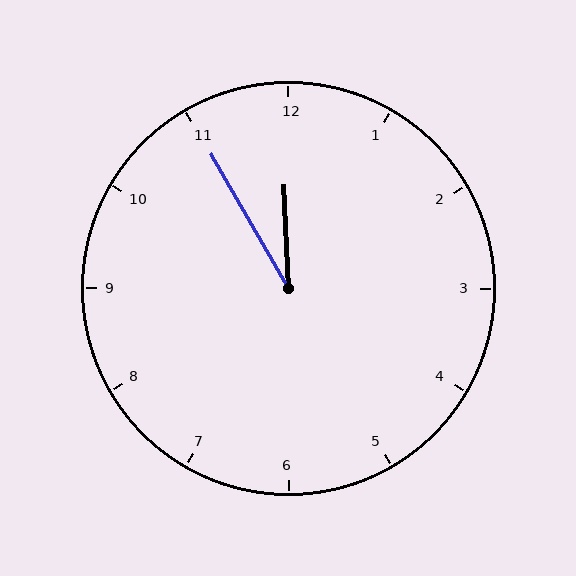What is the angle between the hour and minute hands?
Approximately 28 degrees.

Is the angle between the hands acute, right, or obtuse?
It is acute.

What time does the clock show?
11:55.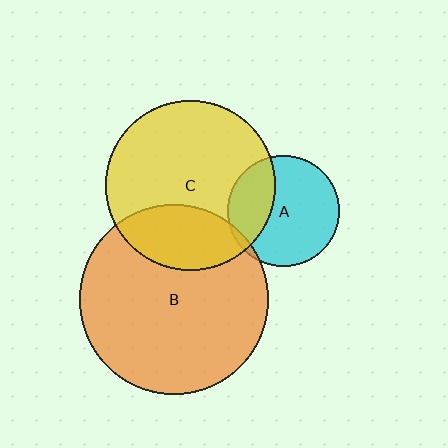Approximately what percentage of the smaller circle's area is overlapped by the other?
Approximately 25%.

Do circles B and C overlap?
Yes.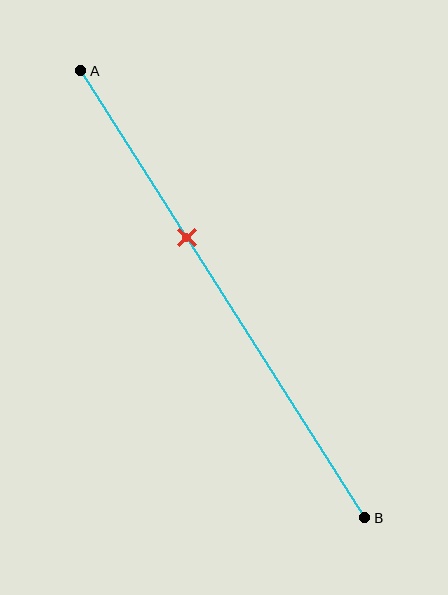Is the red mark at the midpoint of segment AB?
No, the mark is at about 35% from A, not at the 50% midpoint.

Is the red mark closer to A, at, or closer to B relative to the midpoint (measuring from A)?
The red mark is closer to point A than the midpoint of segment AB.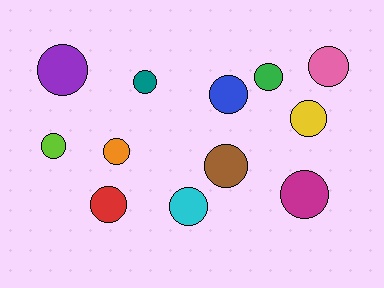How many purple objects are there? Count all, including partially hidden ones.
There is 1 purple object.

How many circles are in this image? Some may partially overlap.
There are 12 circles.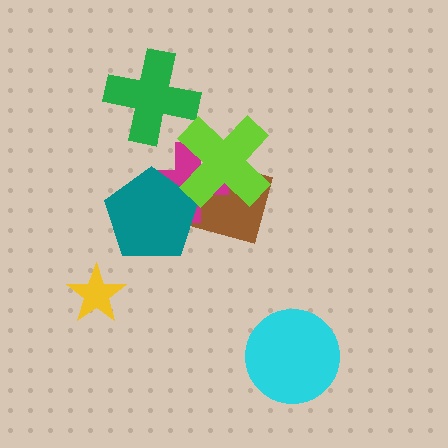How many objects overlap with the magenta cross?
3 objects overlap with the magenta cross.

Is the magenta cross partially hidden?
Yes, it is partially covered by another shape.